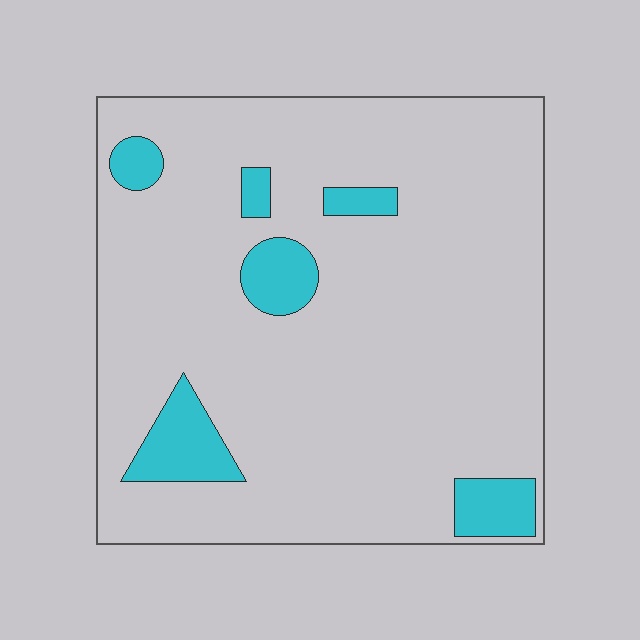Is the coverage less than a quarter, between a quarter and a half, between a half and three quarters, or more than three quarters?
Less than a quarter.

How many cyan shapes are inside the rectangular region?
6.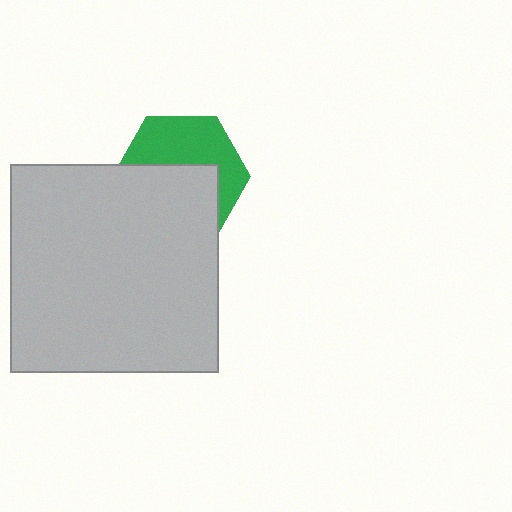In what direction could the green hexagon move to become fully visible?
The green hexagon could move up. That would shift it out from behind the light gray square entirely.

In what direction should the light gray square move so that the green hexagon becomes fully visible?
The light gray square should move down. That is the shortest direction to clear the overlap and leave the green hexagon fully visible.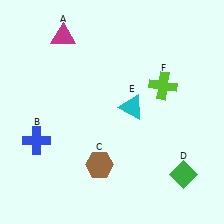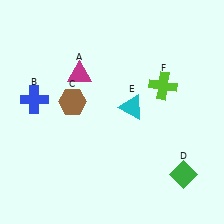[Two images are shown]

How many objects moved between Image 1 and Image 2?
3 objects moved between the two images.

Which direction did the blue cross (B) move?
The blue cross (B) moved up.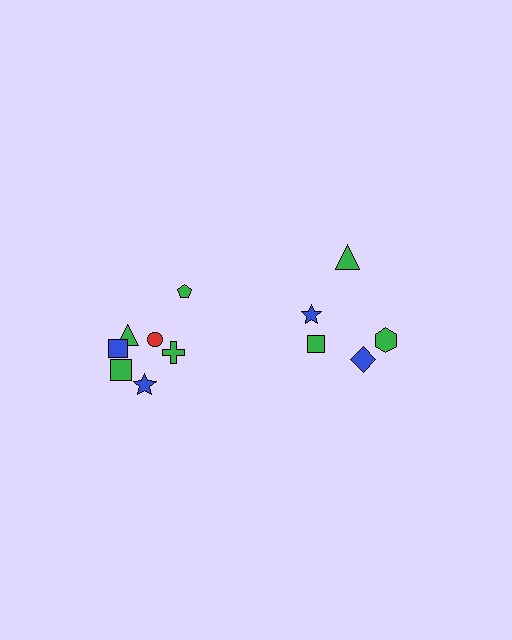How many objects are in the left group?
There are 7 objects.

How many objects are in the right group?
There are 5 objects.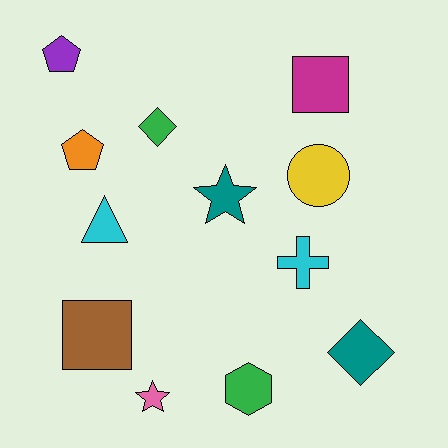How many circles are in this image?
There is 1 circle.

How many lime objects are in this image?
There are no lime objects.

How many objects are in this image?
There are 12 objects.